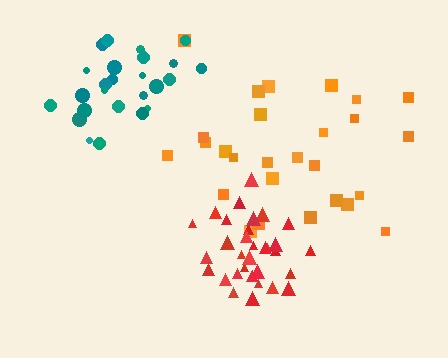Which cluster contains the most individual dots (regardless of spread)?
Red (33).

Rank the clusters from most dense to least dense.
red, teal, orange.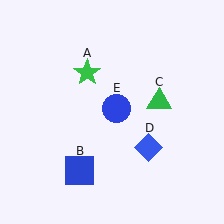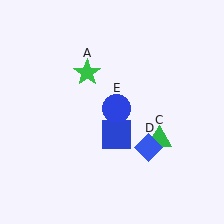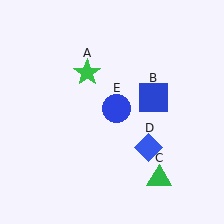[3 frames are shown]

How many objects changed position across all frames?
2 objects changed position: blue square (object B), green triangle (object C).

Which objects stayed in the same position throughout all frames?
Green star (object A) and blue diamond (object D) and blue circle (object E) remained stationary.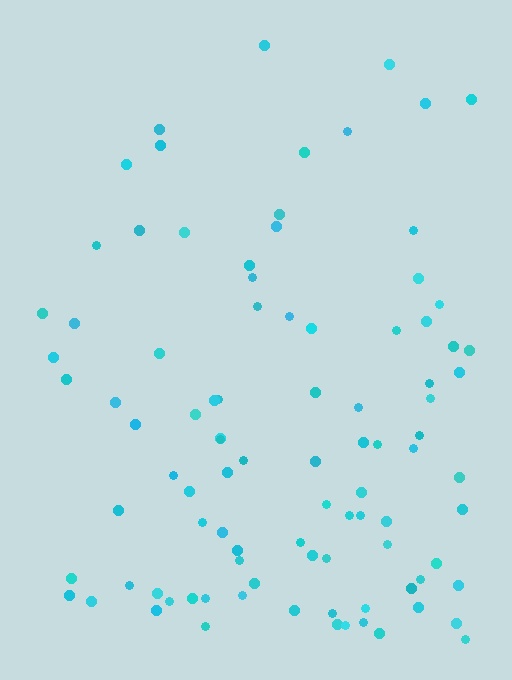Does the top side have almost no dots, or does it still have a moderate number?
Still a moderate number, just noticeably fewer than the bottom.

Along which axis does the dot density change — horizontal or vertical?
Vertical.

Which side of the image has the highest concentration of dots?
The bottom.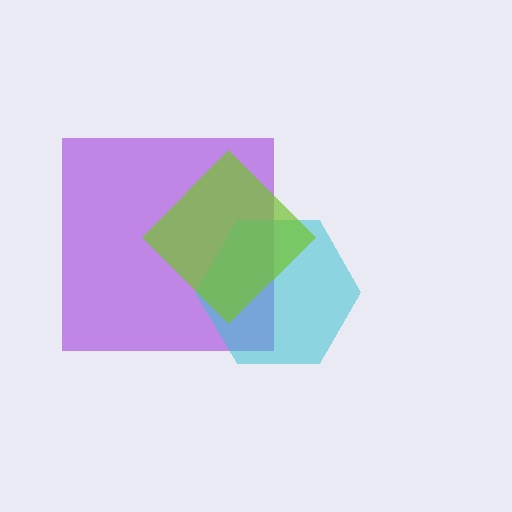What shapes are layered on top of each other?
The layered shapes are: a purple square, a cyan hexagon, a lime diamond.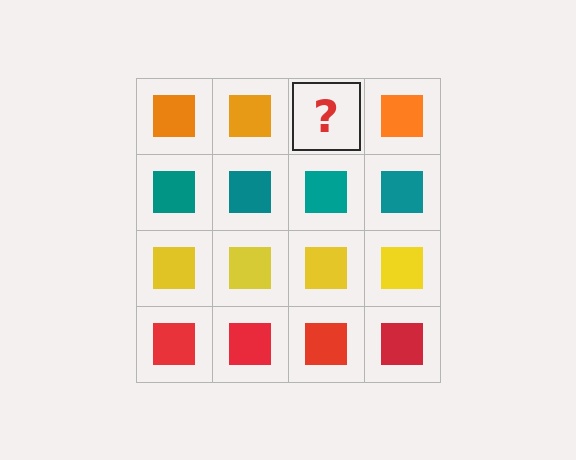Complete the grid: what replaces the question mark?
The question mark should be replaced with an orange square.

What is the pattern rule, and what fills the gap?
The rule is that each row has a consistent color. The gap should be filled with an orange square.